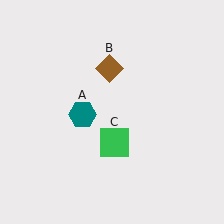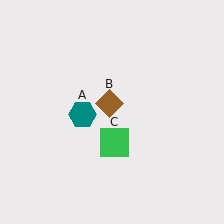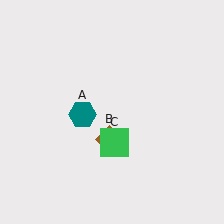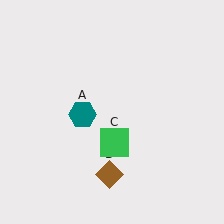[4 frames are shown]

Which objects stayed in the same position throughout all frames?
Teal hexagon (object A) and green square (object C) remained stationary.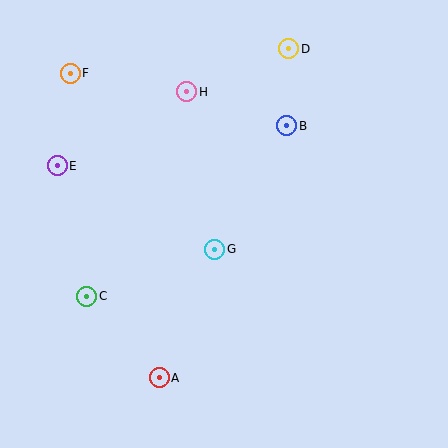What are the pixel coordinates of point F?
Point F is at (70, 73).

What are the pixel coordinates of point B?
Point B is at (287, 126).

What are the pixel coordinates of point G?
Point G is at (215, 249).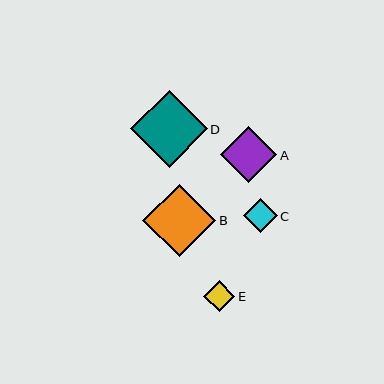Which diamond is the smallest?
Diamond E is the smallest with a size of approximately 31 pixels.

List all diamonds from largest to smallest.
From largest to smallest: D, B, A, C, E.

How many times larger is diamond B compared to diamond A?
Diamond B is approximately 1.3 times the size of diamond A.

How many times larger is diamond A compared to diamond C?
Diamond A is approximately 1.7 times the size of diamond C.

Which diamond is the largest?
Diamond D is the largest with a size of approximately 76 pixels.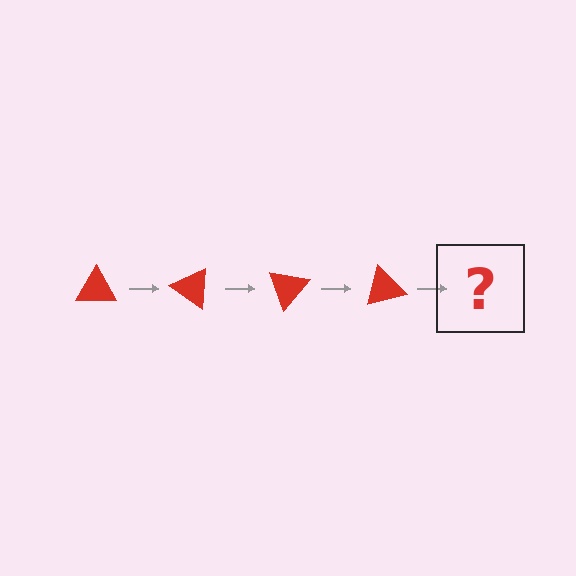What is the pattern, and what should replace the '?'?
The pattern is that the triangle rotates 35 degrees each step. The '?' should be a red triangle rotated 140 degrees.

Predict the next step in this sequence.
The next step is a red triangle rotated 140 degrees.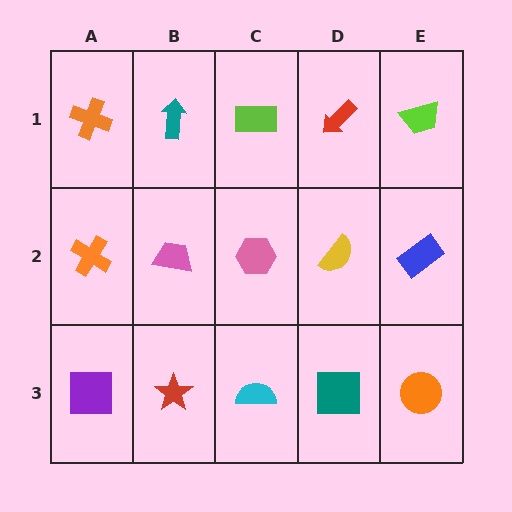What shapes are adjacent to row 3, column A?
An orange cross (row 2, column A), a red star (row 3, column B).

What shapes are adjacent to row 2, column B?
A teal arrow (row 1, column B), a red star (row 3, column B), an orange cross (row 2, column A), a pink hexagon (row 2, column C).